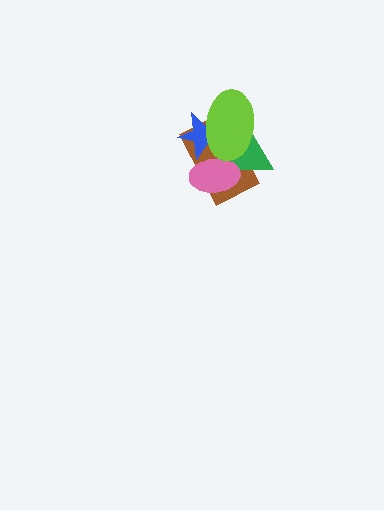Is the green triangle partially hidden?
Yes, it is partially covered by another shape.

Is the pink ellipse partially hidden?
Yes, it is partially covered by another shape.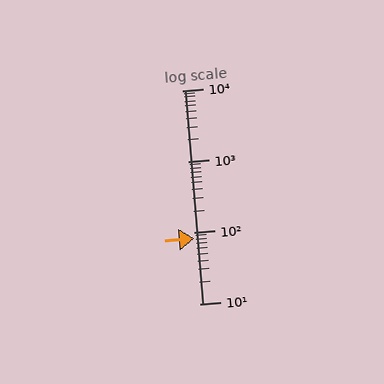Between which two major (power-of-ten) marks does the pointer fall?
The pointer is between 10 and 100.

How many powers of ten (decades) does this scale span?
The scale spans 3 decades, from 10 to 10000.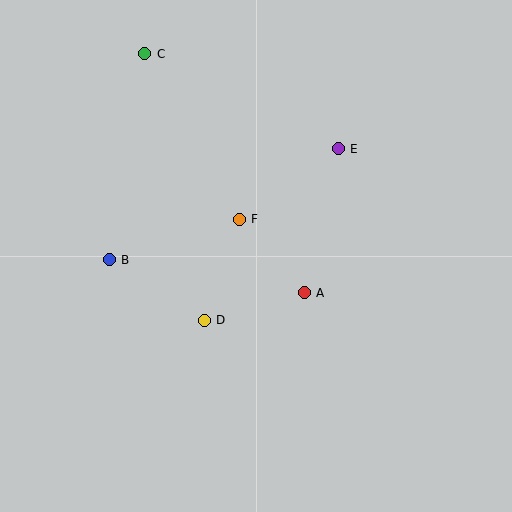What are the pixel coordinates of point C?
Point C is at (145, 54).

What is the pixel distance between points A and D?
The distance between A and D is 104 pixels.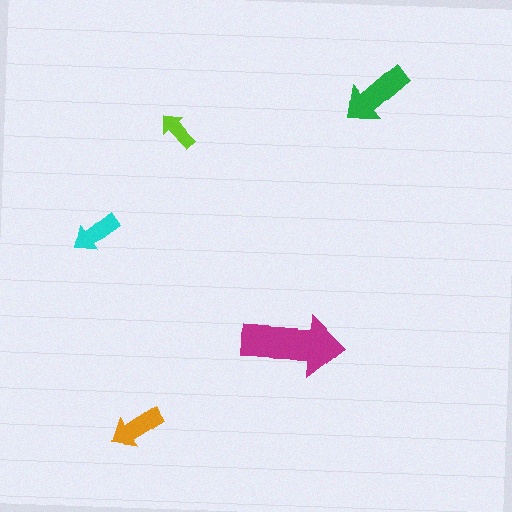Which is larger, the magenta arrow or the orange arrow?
The magenta one.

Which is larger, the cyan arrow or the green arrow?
The green one.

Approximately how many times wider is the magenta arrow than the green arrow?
About 1.5 times wider.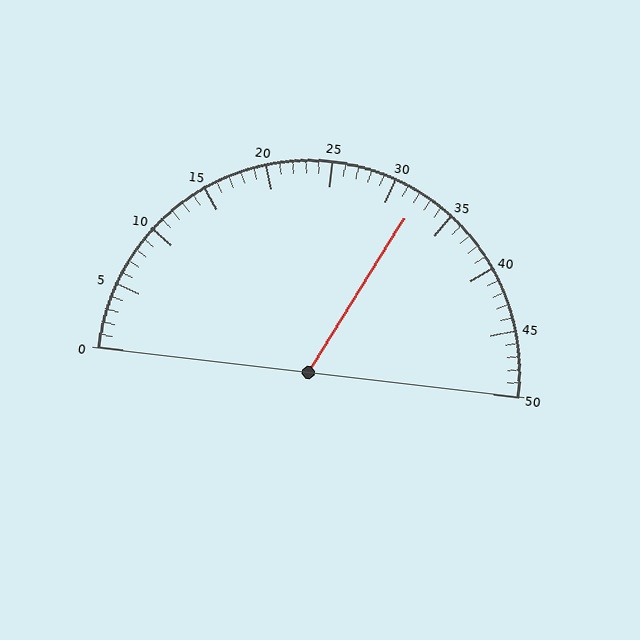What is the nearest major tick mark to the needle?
The nearest major tick mark is 30.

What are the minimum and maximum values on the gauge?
The gauge ranges from 0 to 50.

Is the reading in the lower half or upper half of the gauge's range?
The reading is in the upper half of the range (0 to 50).